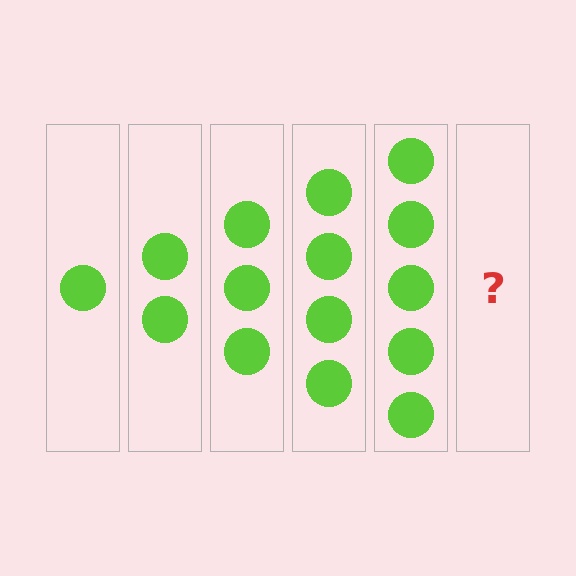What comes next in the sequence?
The next element should be 6 circles.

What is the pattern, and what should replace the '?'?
The pattern is that each step adds one more circle. The '?' should be 6 circles.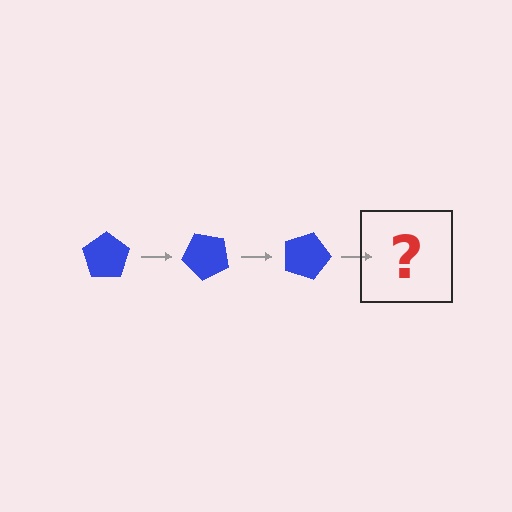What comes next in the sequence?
The next element should be a blue pentagon rotated 135 degrees.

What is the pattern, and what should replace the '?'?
The pattern is that the pentagon rotates 45 degrees each step. The '?' should be a blue pentagon rotated 135 degrees.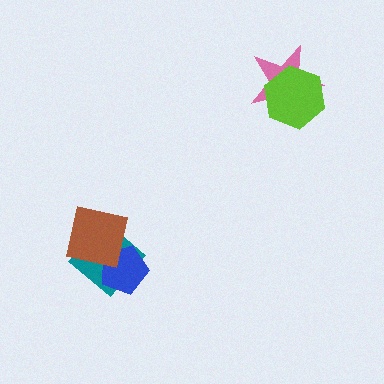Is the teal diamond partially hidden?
Yes, it is partially covered by another shape.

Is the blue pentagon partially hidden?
Yes, it is partially covered by another shape.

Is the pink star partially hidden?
Yes, it is partially covered by another shape.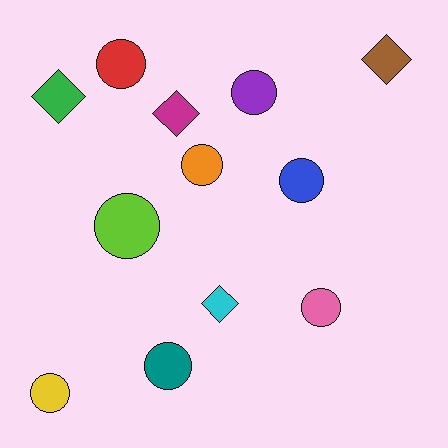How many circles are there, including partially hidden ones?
There are 8 circles.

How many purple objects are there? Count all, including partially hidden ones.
There is 1 purple object.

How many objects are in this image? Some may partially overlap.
There are 12 objects.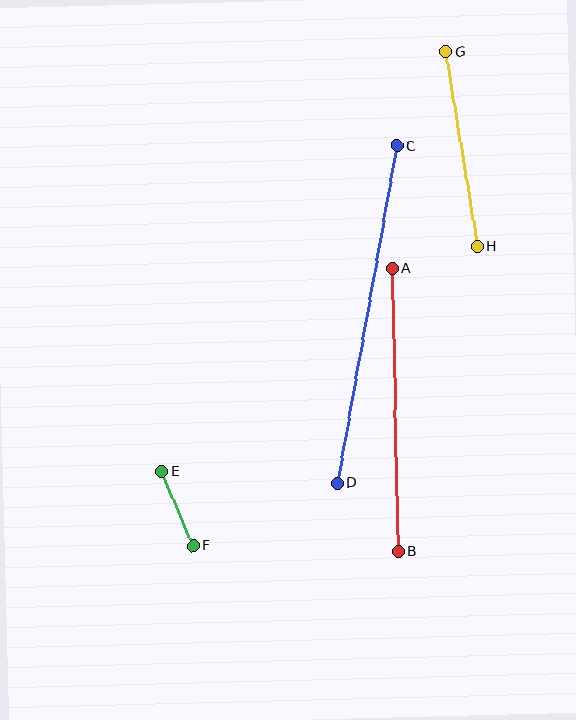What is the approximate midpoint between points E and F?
The midpoint is at approximately (177, 508) pixels.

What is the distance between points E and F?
The distance is approximately 81 pixels.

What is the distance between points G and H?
The distance is approximately 197 pixels.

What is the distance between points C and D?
The distance is approximately 343 pixels.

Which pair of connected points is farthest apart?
Points C and D are farthest apart.